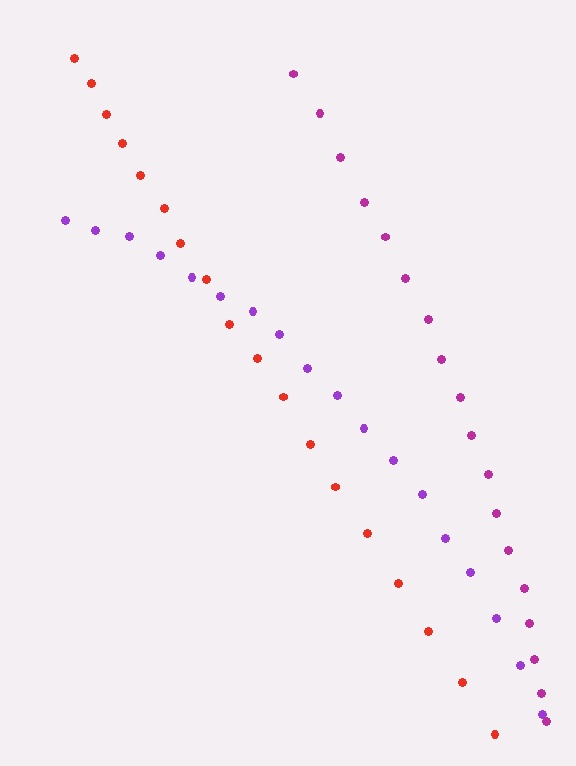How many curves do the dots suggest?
There are 3 distinct paths.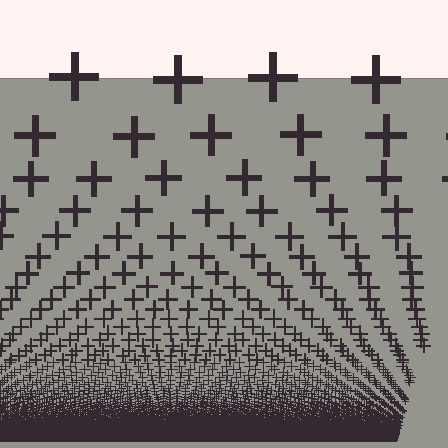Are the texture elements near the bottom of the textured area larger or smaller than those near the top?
Smaller. The gradient is inverted — elements near the bottom are smaller and denser.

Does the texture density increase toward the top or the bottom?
Density increases toward the bottom.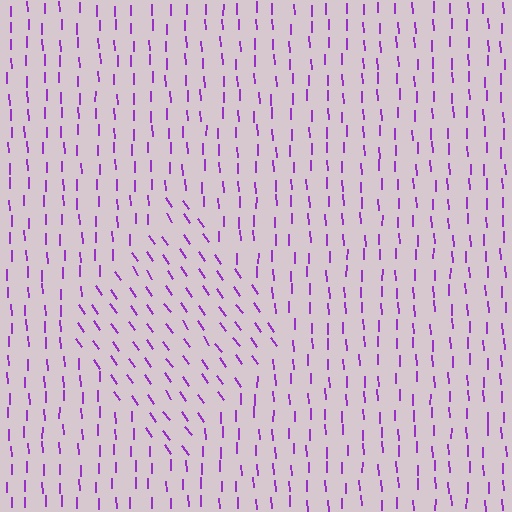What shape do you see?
I see a diamond.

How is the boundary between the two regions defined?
The boundary is defined purely by a change in line orientation (approximately 33 degrees difference). All lines are the same color and thickness.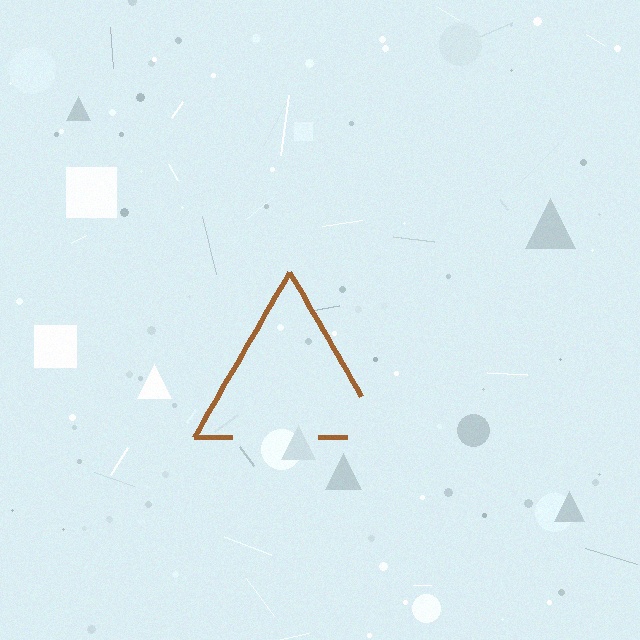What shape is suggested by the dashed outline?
The dashed outline suggests a triangle.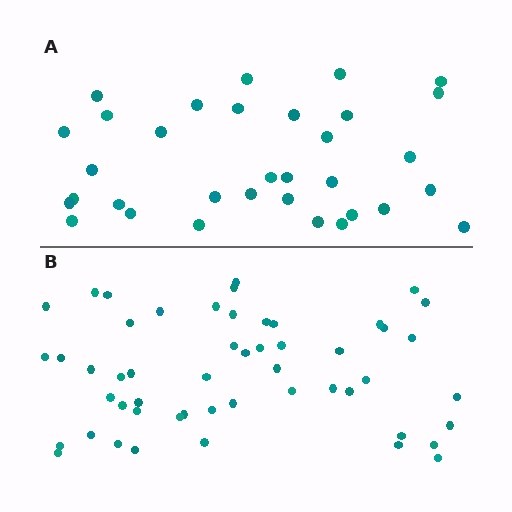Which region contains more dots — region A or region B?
Region B (the bottom region) has more dots.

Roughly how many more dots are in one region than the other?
Region B has approximately 20 more dots than region A.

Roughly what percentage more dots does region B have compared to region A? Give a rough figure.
About 60% more.